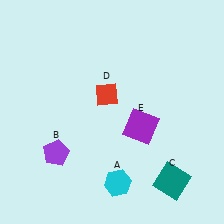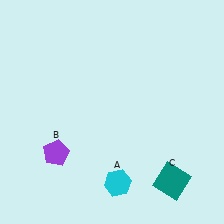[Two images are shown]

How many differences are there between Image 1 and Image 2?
There are 2 differences between the two images.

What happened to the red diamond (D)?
The red diamond (D) was removed in Image 2. It was in the top-left area of Image 1.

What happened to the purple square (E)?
The purple square (E) was removed in Image 2. It was in the bottom-right area of Image 1.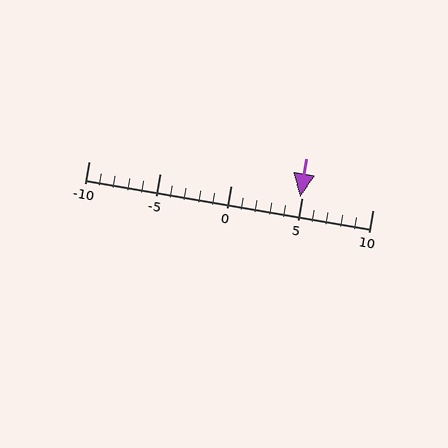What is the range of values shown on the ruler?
The ruler shows values from -10 to 10.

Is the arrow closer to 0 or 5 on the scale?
The arrow is closer to 5.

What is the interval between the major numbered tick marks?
The major tick marks are spaced 5 units apart.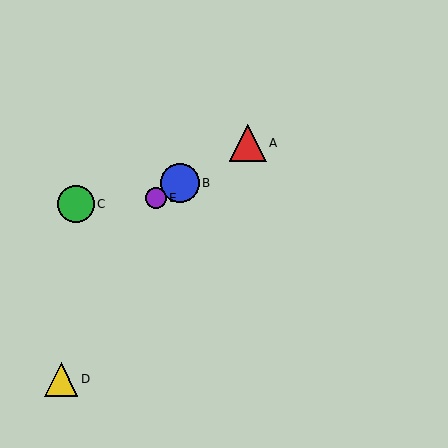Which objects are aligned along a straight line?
Objects A, B, E are aligned along a straight line.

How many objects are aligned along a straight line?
3 objects (A, B, E) are aligned along a straight line.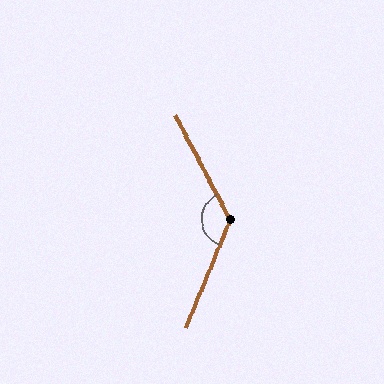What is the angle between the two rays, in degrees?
Approximately 130 degrees.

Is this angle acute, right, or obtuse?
It is obtuse.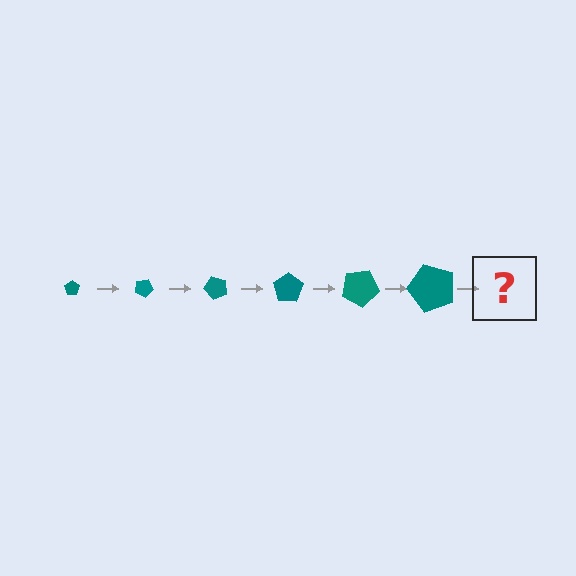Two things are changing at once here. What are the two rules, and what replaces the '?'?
The two rules are that the pentagon grows larger each step and it rotates 25 degrees each step. The '?' should be a pentagon, larger than the previous one and rotated 150 degrees from the start.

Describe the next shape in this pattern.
It should be a pentagon, larger than the previous one and rotated 150 degrees from the start.